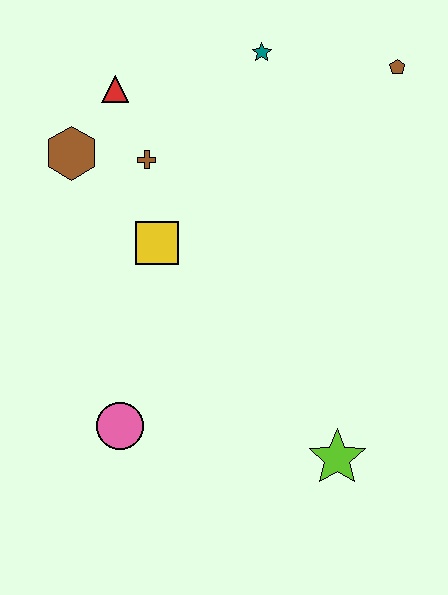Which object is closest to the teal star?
The brown pentagon is closest to the teal star.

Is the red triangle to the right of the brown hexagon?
Yes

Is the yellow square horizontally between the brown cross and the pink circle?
No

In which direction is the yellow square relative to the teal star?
The yellow square is below the teal star.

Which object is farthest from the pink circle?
The brown pentagon is farthest from the pink circle.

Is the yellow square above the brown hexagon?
No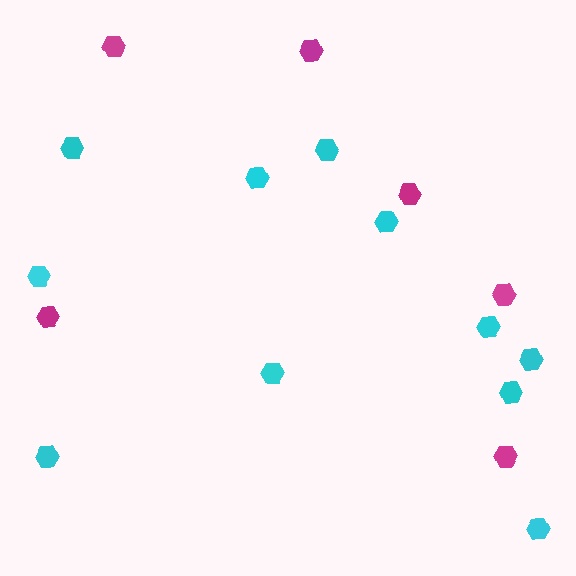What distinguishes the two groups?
There are 2 groups: one group of cyan hexagons (11) and one group of magenta hexagons (6).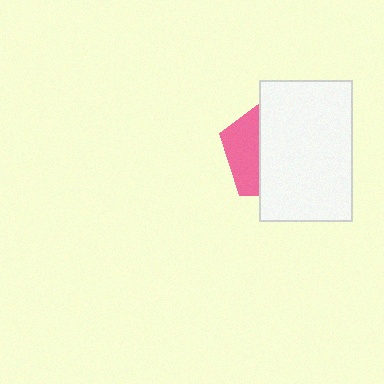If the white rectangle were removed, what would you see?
You would see the complete pink pentagon.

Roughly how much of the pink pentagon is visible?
A small part of it is visible (roughly 34%).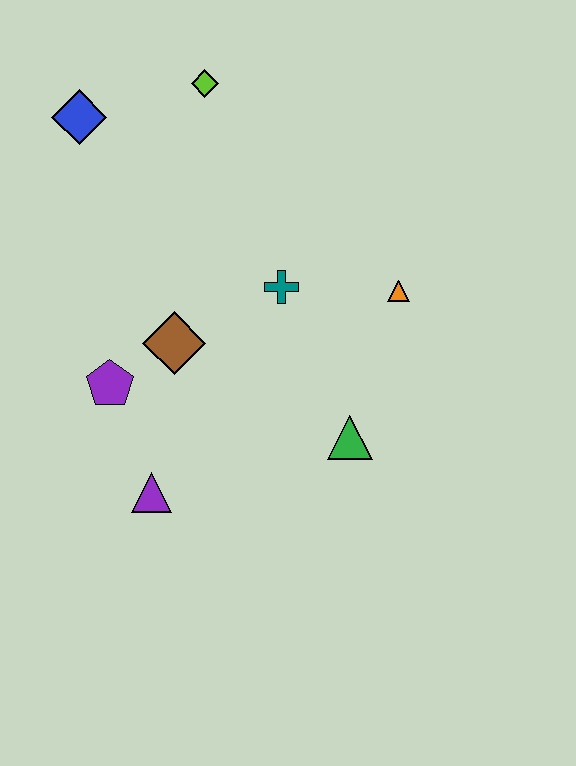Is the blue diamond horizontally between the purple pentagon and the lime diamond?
No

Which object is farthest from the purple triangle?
The lime diamond is farthest from the purple triangle.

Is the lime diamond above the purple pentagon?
Yes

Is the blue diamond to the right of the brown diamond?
No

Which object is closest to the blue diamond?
The lime diamond is closest to the blue diamond.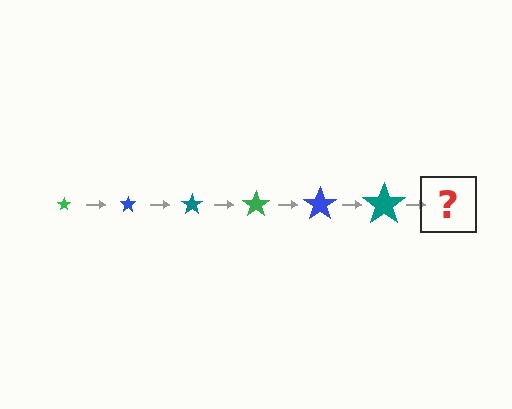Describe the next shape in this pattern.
It should be a green star, larger than the previous one.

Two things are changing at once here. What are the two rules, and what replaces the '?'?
The two rules are that the star grows larger each step and the color cycles through green, blue, and teal. The '?' should be a green star, larger than the previous one.